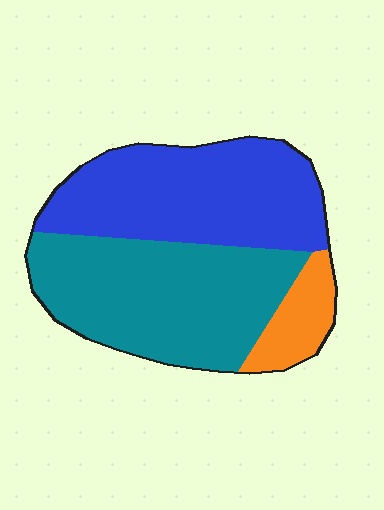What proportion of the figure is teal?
Teal covers roughly 45% of the figure.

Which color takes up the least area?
Orange, at roughly 10%.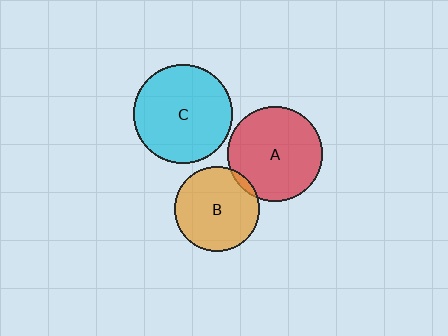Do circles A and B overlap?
Yes.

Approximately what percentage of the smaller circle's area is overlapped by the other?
Approximately 5%.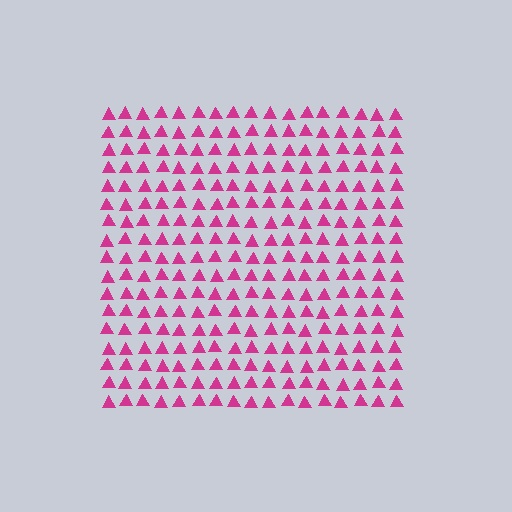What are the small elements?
The small elements are triangles.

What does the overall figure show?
The overall figure shows a square.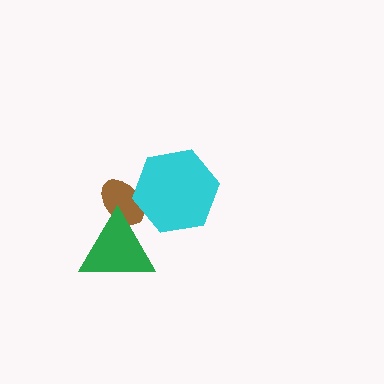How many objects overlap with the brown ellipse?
2 objects overlap with the brown ellipse.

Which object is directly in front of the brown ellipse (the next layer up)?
The cyan hexagon is directly in front of the brown ellipse.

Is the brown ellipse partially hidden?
Yes, it is partially covered by another shape.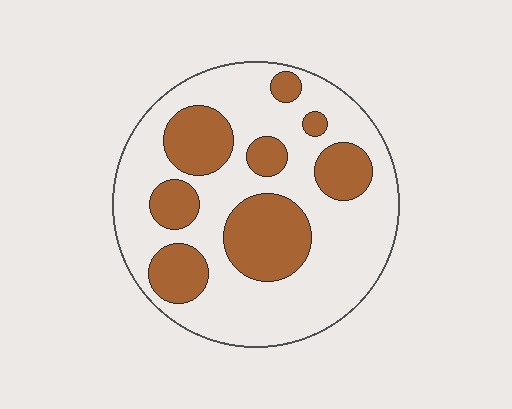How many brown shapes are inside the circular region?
8.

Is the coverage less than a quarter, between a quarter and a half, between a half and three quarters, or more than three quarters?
Between a quarter and a half.